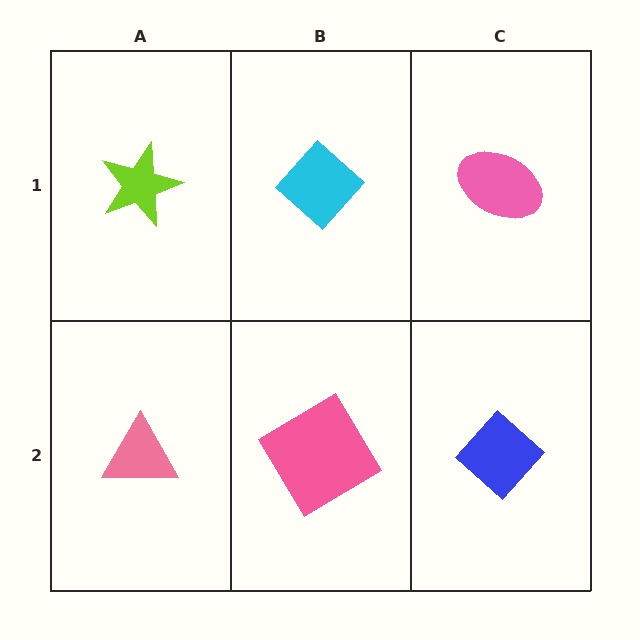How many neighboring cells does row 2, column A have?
2.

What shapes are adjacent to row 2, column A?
A lime star (row 1, column A), a pink diamond (row 2, column B).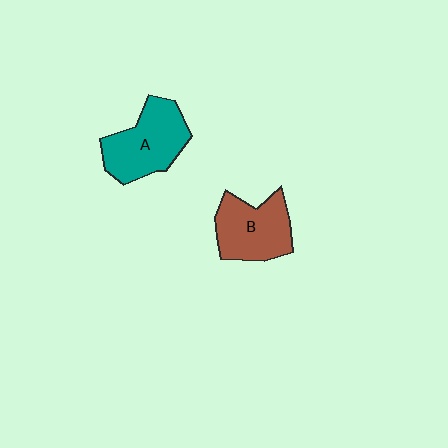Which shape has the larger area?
Shape A (teal).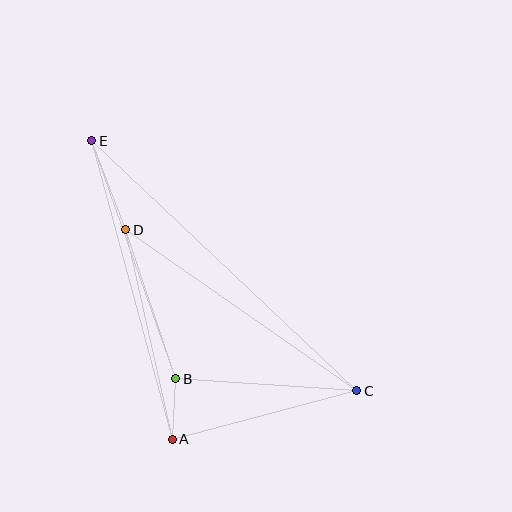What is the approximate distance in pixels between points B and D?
The distance between B and D is approximately 157 pixels.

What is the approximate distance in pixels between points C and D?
The distance between C and D is approximately 281 pixels.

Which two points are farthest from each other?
Points C and E are farthest from each other.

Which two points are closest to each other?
Points A and B are closest to each other.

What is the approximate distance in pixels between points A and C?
The distance between A and C is approximately 190 pixels.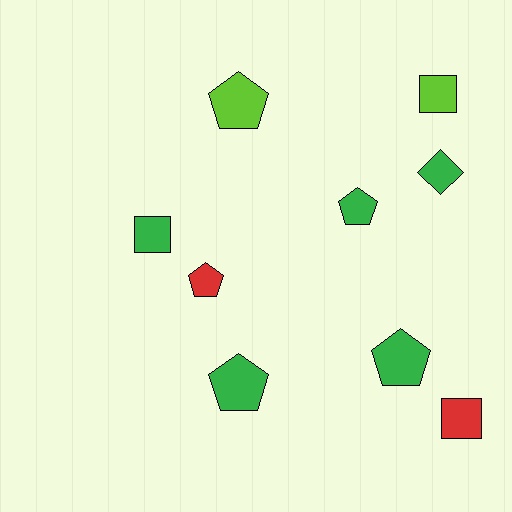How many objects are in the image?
There are 9 objects.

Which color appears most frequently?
Green, with 5 objects.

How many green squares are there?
There is 1 green square.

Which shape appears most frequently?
Pentagon, with 5 objects.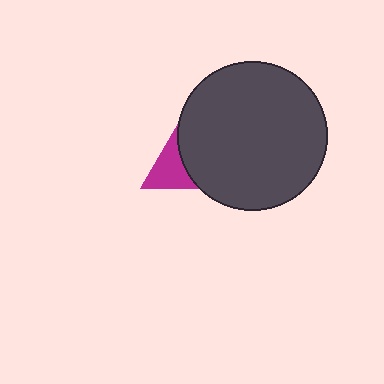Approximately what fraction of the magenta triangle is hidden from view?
Roughly 57% of the magenta triangle is hidden behind the dark gray circle.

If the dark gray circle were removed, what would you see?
You would see the complete magenta triangle.